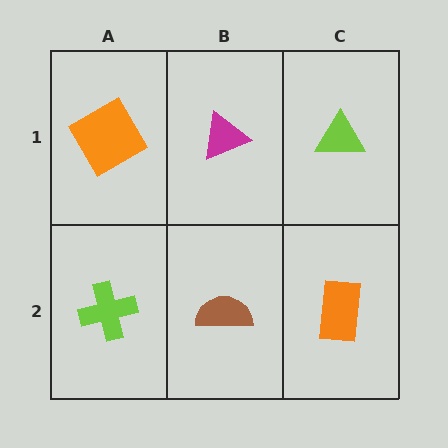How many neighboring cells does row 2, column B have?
3.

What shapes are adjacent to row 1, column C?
An orange rectangle (row 2, column C), a magenta triangle (row 1, column B).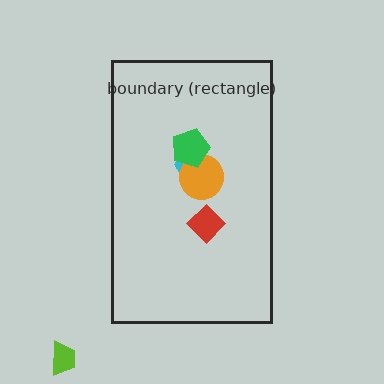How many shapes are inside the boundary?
4 inside, 1 outside.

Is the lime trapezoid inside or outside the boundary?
Outside.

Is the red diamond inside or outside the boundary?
Inside.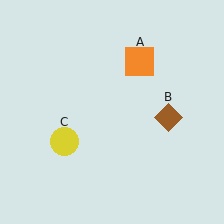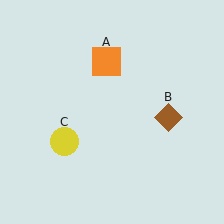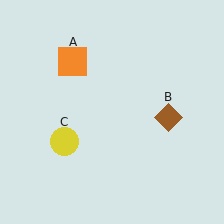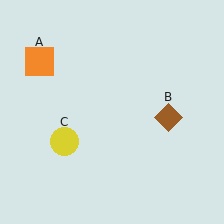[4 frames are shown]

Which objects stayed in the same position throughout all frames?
Brown diamond (object B) and yellow circle (object C) remained stationary.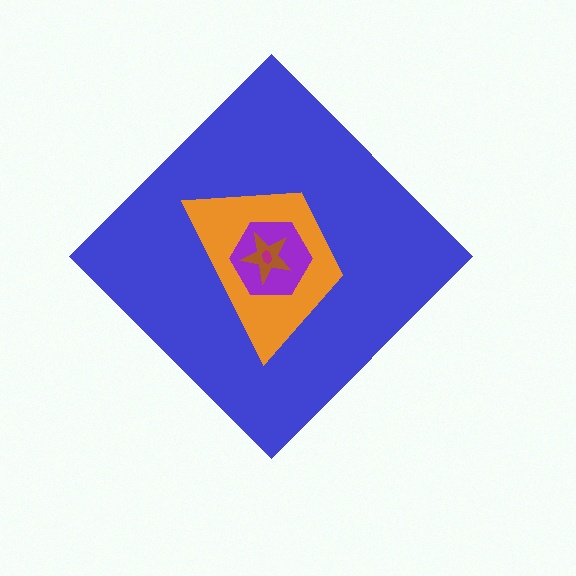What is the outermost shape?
The blue diamond.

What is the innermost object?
The magenta ellipse.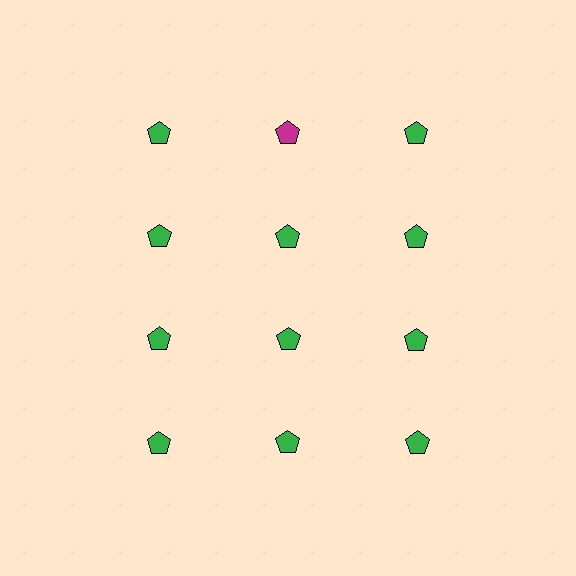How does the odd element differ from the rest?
It has a different color: magenta instead of green.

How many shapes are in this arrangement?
There are 12 shapes arranged in a grid pattern.